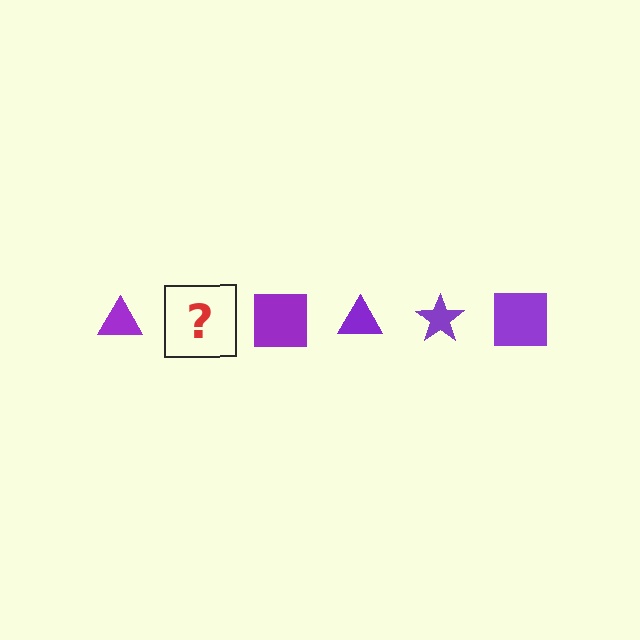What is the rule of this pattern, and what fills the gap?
The rule is that the pattern cycles through triangle, star, square shapes in purple. The gap should be filled with a purple star.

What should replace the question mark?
The question mark should be replaced with a purple star.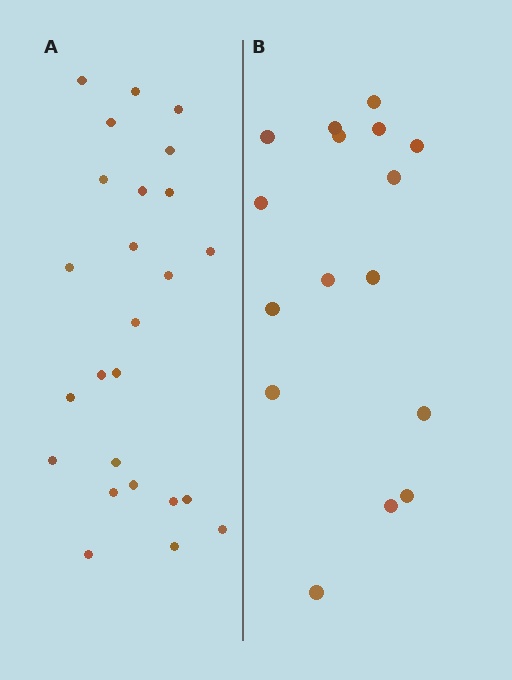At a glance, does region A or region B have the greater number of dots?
Region A (the left region) has more dots.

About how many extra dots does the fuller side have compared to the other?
Region A has roughly 8 or so more dots than region B.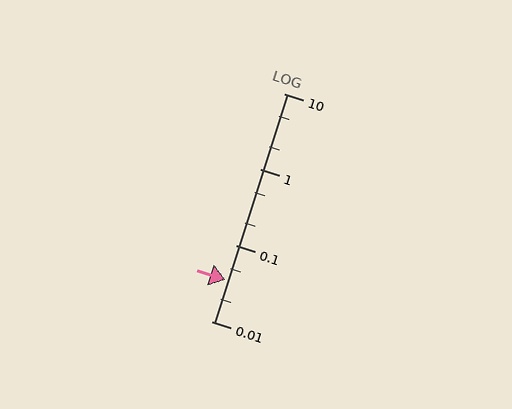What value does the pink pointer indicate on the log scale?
The pointer indicates approximately 0.035.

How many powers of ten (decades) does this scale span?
The scale spans 3 decades, from 0.01 to 10.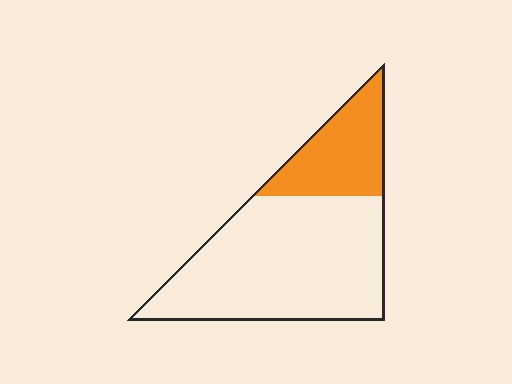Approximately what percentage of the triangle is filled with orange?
Approximately 25%.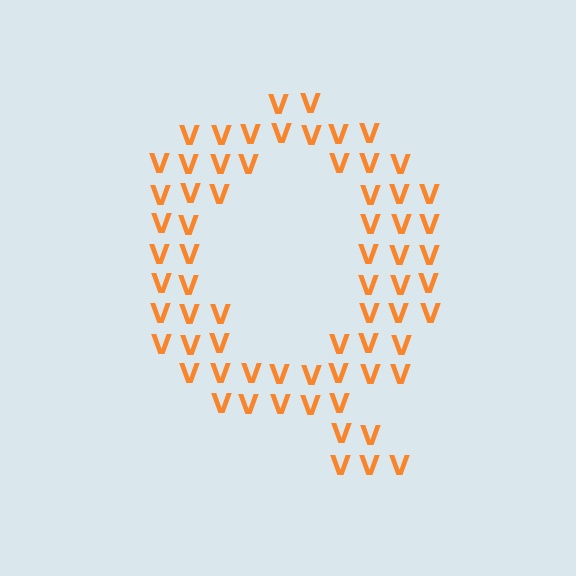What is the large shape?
The large shape is the letter Q.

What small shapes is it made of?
It is made of small letter V's.